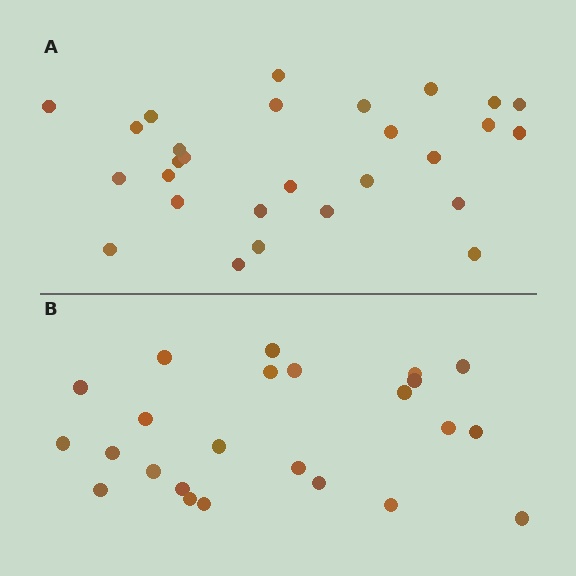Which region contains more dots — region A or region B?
Region A (the top region) has more dots.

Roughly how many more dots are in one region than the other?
Region A has about 4 more dots than region B.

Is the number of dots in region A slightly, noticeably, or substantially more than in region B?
Region A has only slightly more — the two regions are fairly close. The ratio is roughly 1.2 to 1.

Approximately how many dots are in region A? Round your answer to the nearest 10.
About 30 dots. (The exact count is 28, which rounds to 30.)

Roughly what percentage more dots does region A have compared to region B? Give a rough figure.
About 15% more.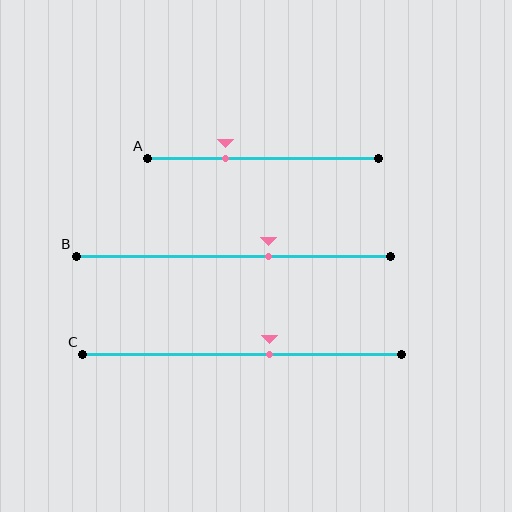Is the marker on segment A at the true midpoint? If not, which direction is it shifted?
No, the marker on segment A is shifted to the left by about 16% of the segment length.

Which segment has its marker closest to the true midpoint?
Segment C has its marker closest to the true midpoint.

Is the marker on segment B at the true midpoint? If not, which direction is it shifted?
No, the marker on segment B is shifted to the right by about 11% of the segment length.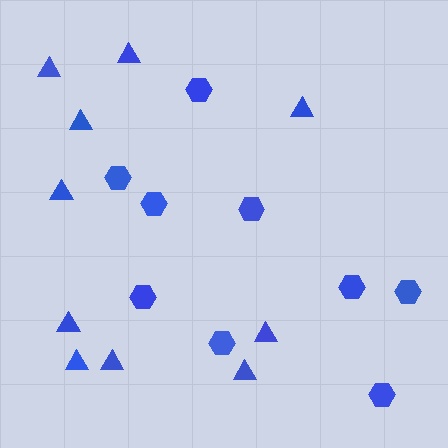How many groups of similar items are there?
There are 2 groups: one group of hexagons (9) and one group of triangles (10).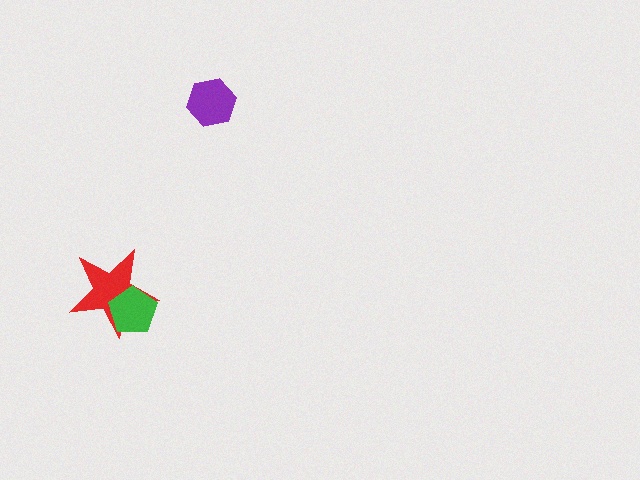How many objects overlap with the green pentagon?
1 object overlaps with the green pentagon.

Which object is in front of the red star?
The green pentagon is in front of the red star.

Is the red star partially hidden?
Yes, it is partially covered by another shape.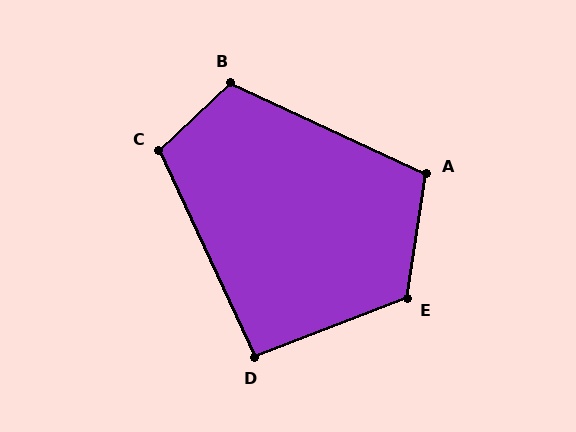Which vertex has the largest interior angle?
E, at approximately 120 degrees.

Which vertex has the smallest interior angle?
D, at approximately 94 degrees.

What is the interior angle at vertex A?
Approximately 106 degrees (obtuse).